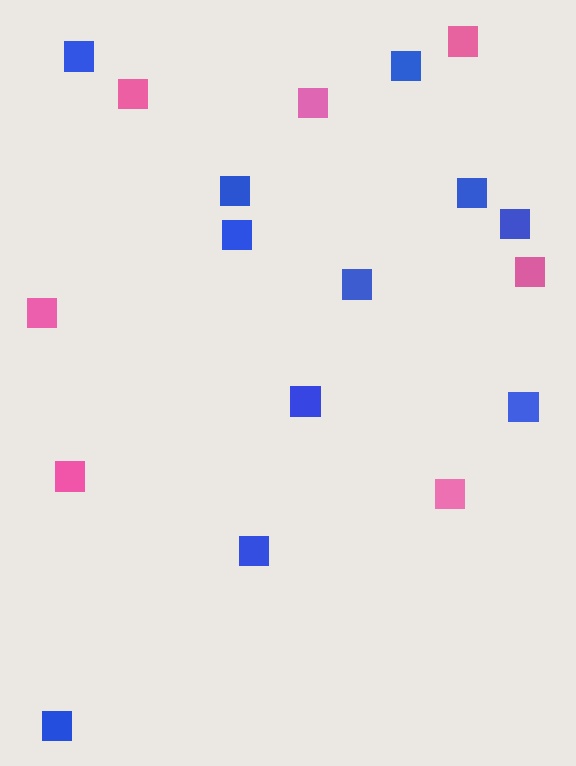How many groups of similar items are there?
There are 2 groups: one group of blue squares (11) and one group of pink squares (7).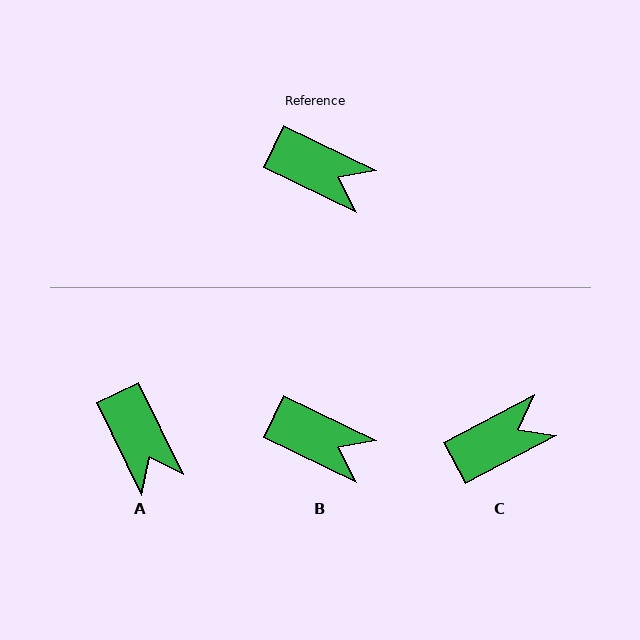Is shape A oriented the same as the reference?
No, it is off by about 38 degrees.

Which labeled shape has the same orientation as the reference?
B.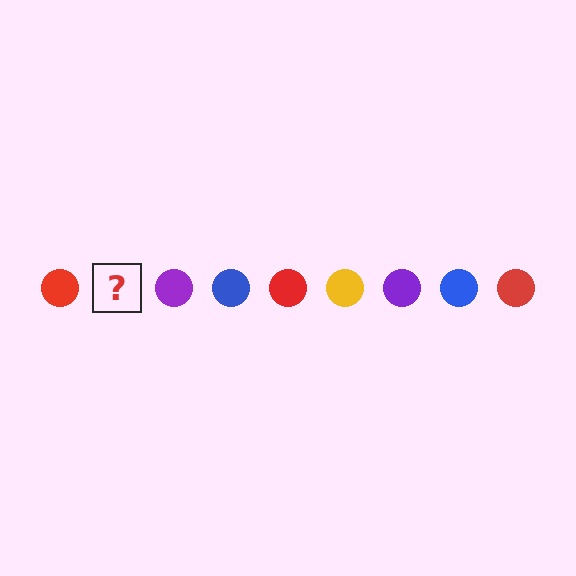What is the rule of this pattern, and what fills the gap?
The rule is that the pattern cycles through red, yellow, purple, blue circles. The gap should be filled with a yellow circle.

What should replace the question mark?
The question mark should be replaced with a yellow circle.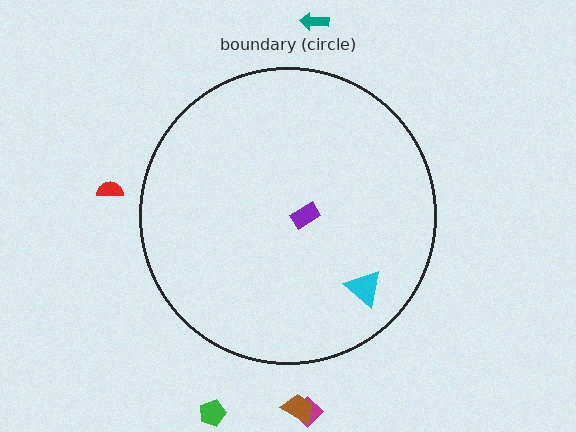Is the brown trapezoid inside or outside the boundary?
Outside.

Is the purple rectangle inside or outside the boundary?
Inside.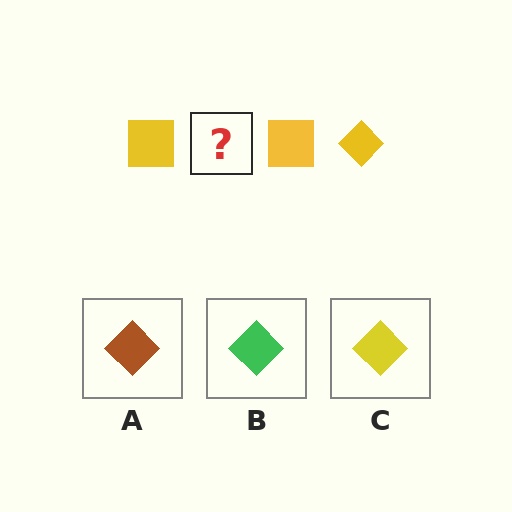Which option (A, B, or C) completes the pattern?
C.